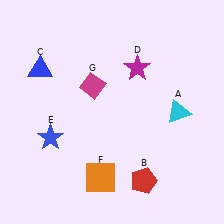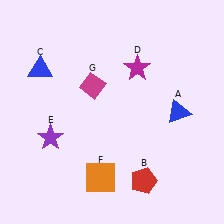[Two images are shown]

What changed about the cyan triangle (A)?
In Image 1, A is cyan. In Image 2, it changed to blue.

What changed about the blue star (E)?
In Image 1, E is blue. In Image 2, it changed to purple.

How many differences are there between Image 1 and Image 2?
There are 2 differences between the two images.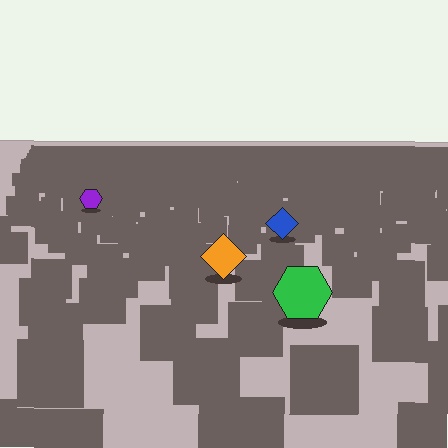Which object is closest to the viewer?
The green hexagon is closest. The texture marks near it are larger and more spread out.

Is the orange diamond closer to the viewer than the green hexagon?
No. The green hexagon is closer — you can tell from the texture gradient: the ground texture is coarser near it.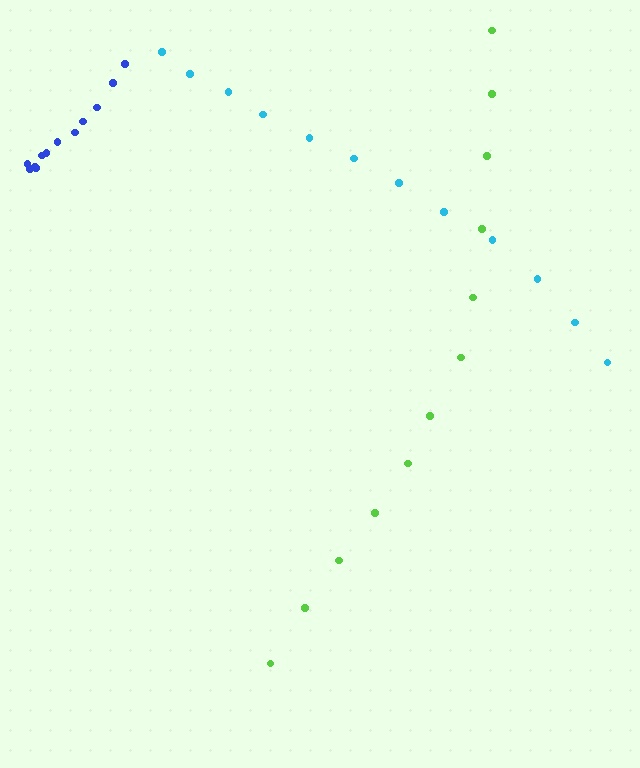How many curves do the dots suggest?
There are 3 distinct paths.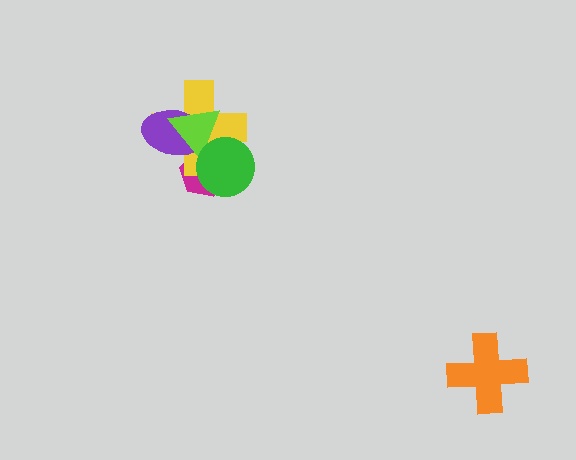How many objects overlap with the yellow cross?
4 objects overlap with the yellow cross.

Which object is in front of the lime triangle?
The green circle is in front of the lime triangle.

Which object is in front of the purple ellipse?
The lime triangle is in front of the purple ellipse.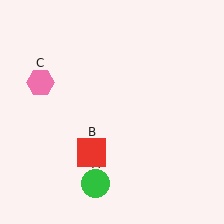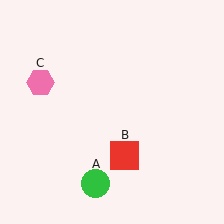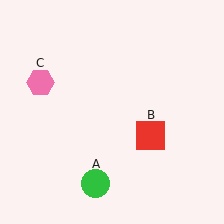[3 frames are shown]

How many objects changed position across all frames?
1 object changed position: red square (object B).